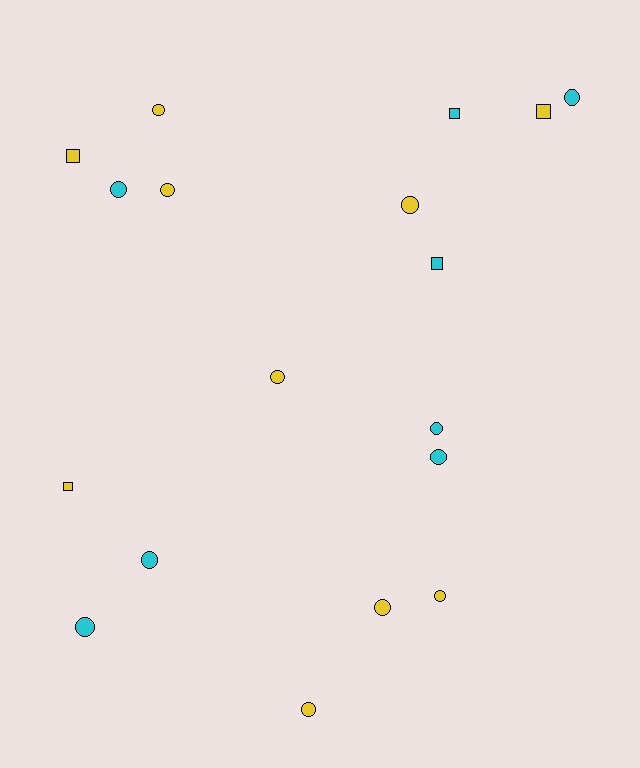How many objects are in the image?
There are 18 objects.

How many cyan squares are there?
There are 2 cyan squares.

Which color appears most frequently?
Yellow, with 10 objects.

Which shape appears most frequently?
Circle, with 13 objects.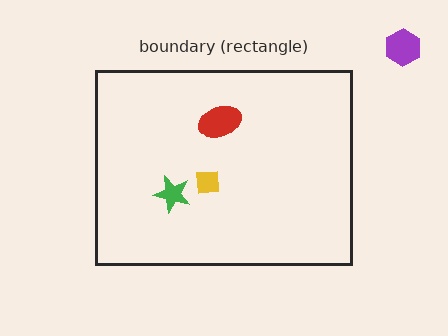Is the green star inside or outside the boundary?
Inside.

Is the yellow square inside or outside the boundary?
Inside.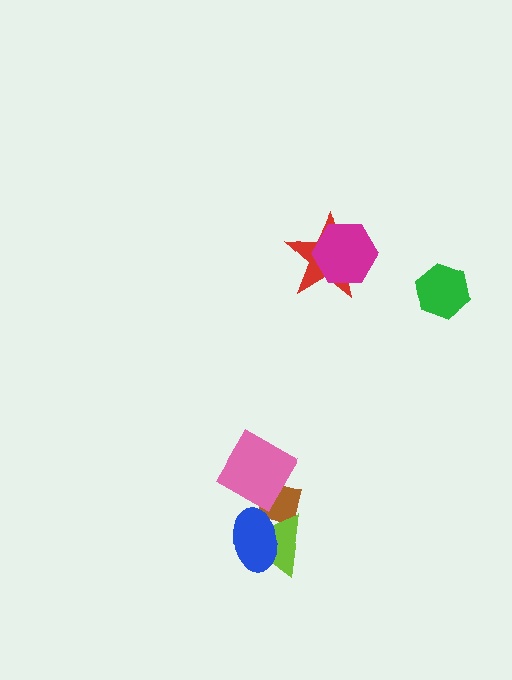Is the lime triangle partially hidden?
Yes, it is partially covered by another shape.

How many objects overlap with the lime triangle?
2 objects overlap with the lime triangle.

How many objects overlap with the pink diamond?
1 object overlaps with the pink diamond.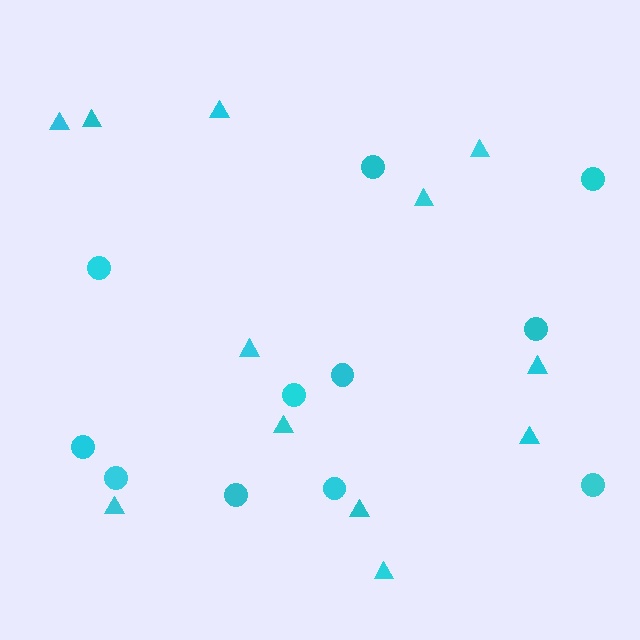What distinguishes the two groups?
There are 2 groups: one group of triangles (12) and one group of circles (11).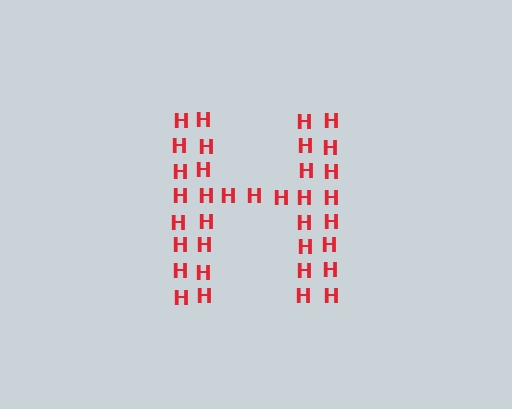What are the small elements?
The small elements are letter H's.